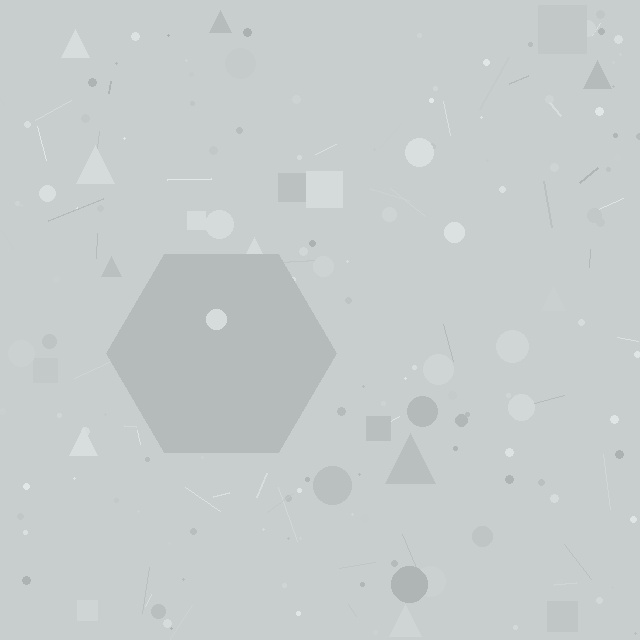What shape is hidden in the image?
A hexagon is hidden in the image.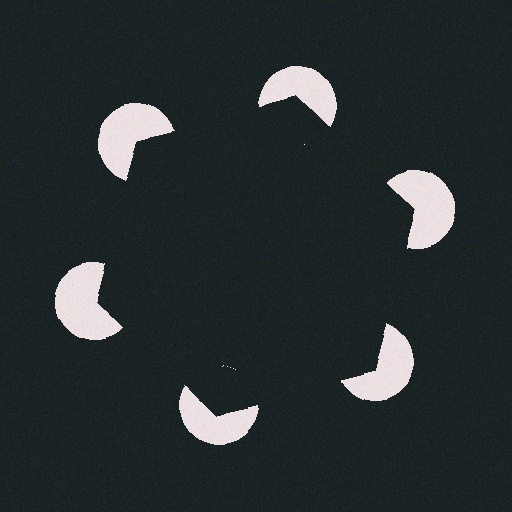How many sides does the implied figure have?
6 sides.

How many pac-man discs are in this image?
There are 6 — one at each vertex of the illusory hexagon.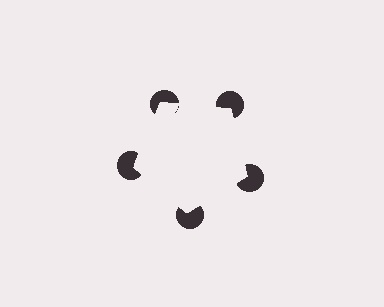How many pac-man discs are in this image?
There are 5 — one at each vertex of the illusory pentagon.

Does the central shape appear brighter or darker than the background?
It typically appears slightly brighter than the background, even though no actual brightness change is drawn.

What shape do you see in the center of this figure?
An illusory pentagon — its edges are inferred from the aligned wedge cuts in the pac-man discs, not physically drawn.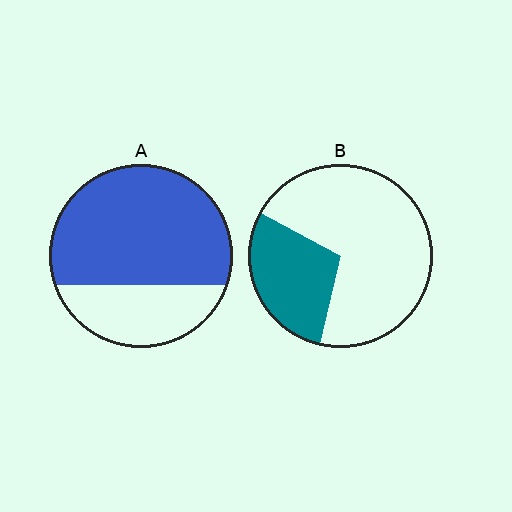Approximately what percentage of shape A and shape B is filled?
A is approximately 70% and B is approximately 30%.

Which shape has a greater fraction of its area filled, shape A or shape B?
Shape A.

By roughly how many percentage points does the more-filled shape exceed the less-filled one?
By roughly 40 percentage points (A over B).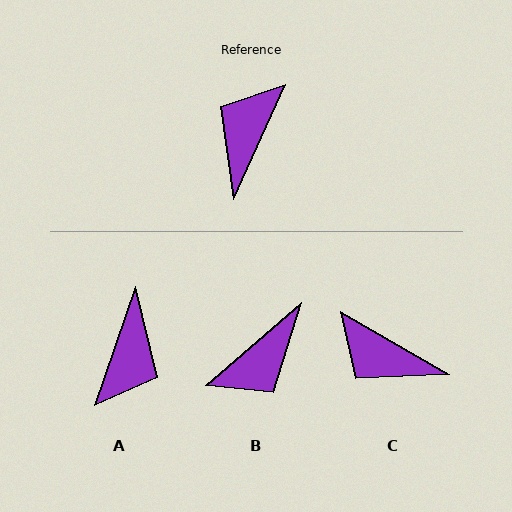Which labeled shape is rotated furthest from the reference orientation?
A, about 174 degrees away.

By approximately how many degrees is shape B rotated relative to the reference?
Approximately 155 degrees counter-clockwise.